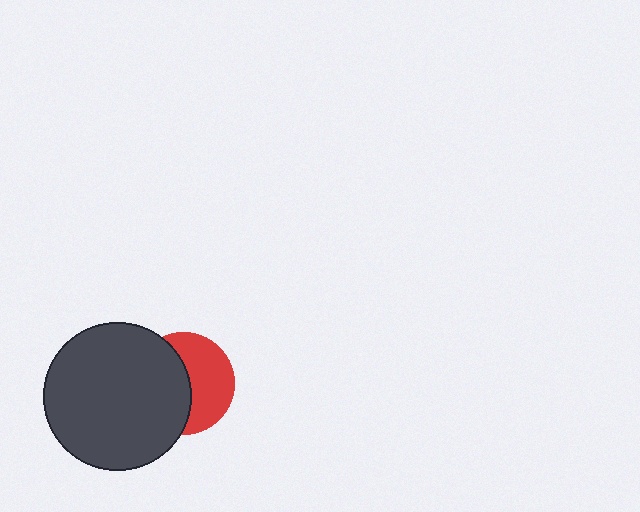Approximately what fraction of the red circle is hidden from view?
Roughly 51% of the red circle is hidden behind the dark gray circle.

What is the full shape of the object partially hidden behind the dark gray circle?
The partially hidden object is a red circle.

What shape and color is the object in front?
The object in front is a dark gray circle.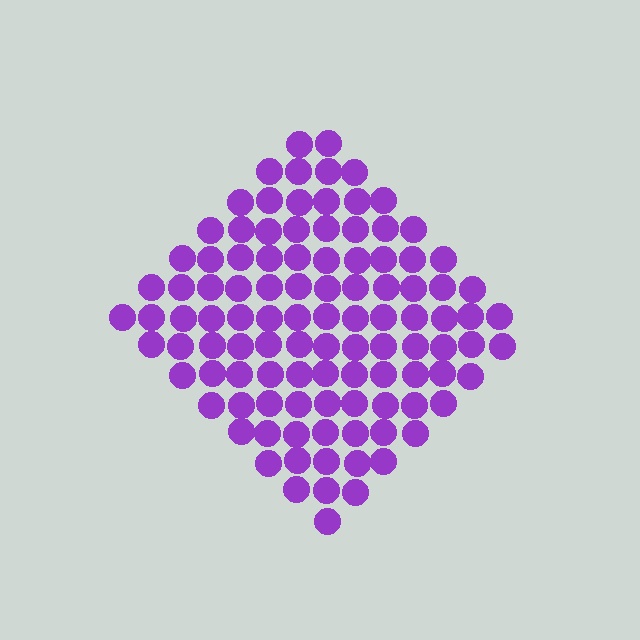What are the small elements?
The small elements are circles.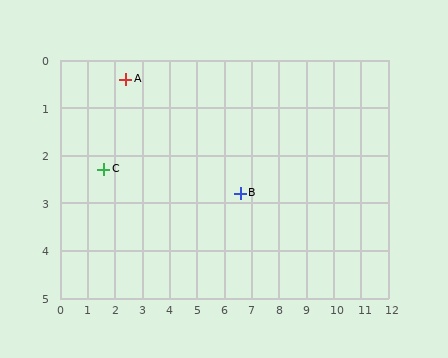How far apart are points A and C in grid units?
Points A and C are about 2.1 grid units apart.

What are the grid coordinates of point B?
Point B is at approximately (6.6, 2.8).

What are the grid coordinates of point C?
Point C is at approximately (1.6, 2.3).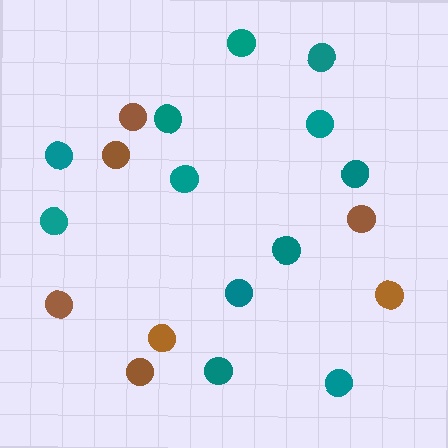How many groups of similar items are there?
There are 2 groups: one group of brown circles (7) and one group of teal circles (12).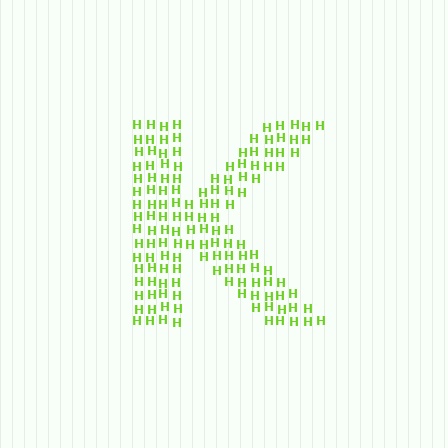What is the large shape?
The large shape is the letter K.